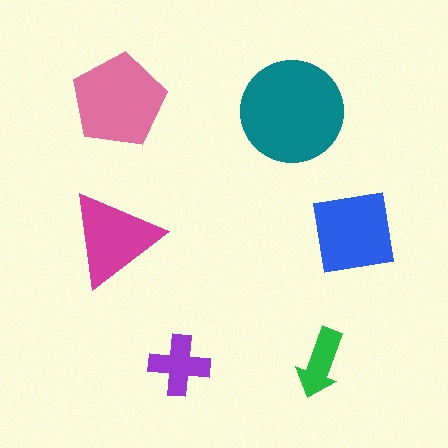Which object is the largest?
The teal circle.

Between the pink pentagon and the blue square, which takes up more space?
The pink pentagon.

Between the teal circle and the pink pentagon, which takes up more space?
The teal circle.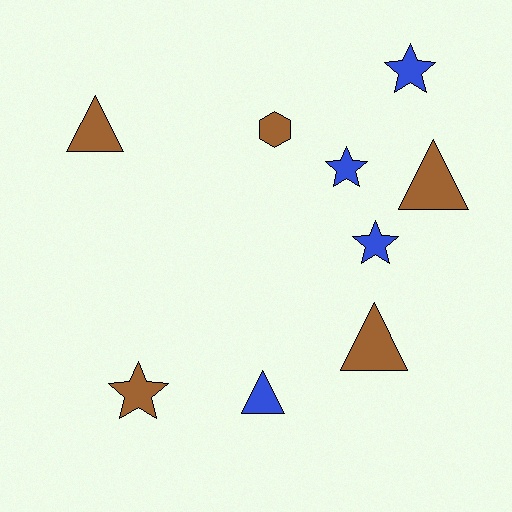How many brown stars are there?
There is 1 brown star.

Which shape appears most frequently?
Star, with 4 objects.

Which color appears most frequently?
Brown, with 5 objects.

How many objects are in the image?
There are 9 objects.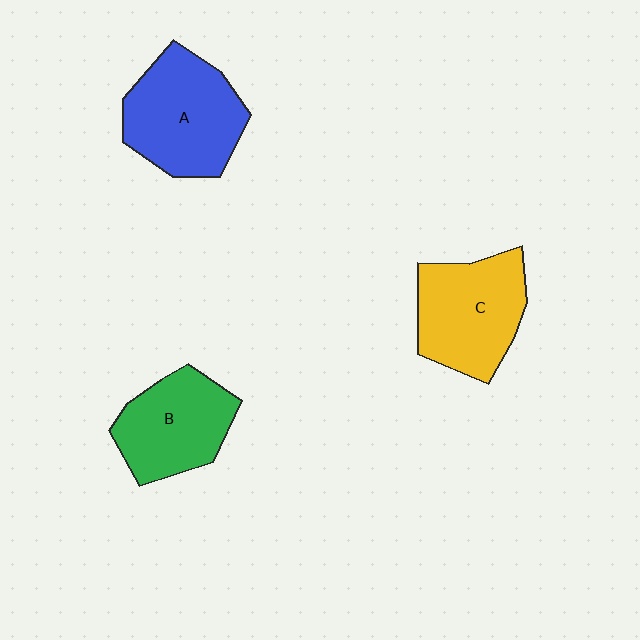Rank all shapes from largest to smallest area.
From largest to smallest: A (blue), C (yellow), B (green).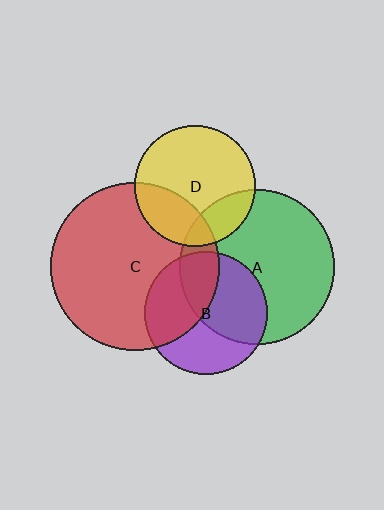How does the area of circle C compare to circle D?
Approximately 1.9 times.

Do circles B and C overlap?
Yes.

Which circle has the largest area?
Circle C (red).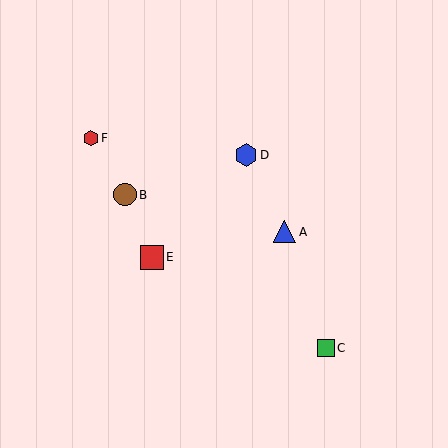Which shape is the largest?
The red square (labeled E) is the largest.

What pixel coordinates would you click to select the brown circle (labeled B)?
Click at (125, 195) to select the brown circle B.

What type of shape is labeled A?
Shape A is a blue triangle.